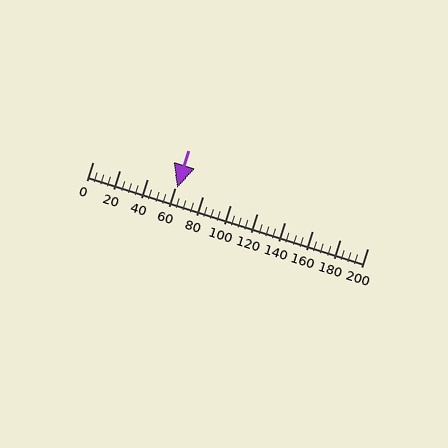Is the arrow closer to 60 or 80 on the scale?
The arrow is closer to 60.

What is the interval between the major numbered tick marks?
The major tick marks are spaced 20 units apart.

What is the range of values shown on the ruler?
The ruler shows values from 0 to 200.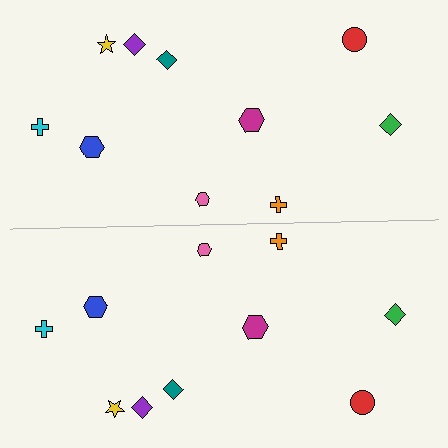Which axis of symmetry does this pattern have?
The pattern has a horizontal axis of symmetry running through the center of the image.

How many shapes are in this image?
There are 20 shapes in this image.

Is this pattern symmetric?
Yes, this pattern has bilateral (reflection) symmetry.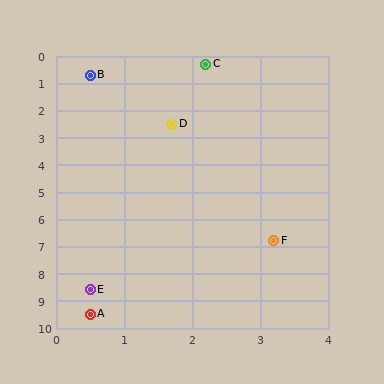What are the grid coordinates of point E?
Point E is at approximately (0.5, 8.6).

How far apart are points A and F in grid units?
Points A and F are about 3.8 grid units apart.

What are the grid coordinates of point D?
Point D is at approximately (1.7, 2.5).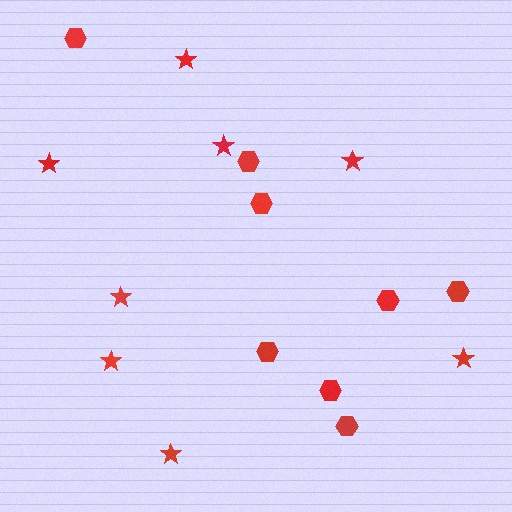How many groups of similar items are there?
There are 2 groups: one group of hexagons (8) and one group of stars (8).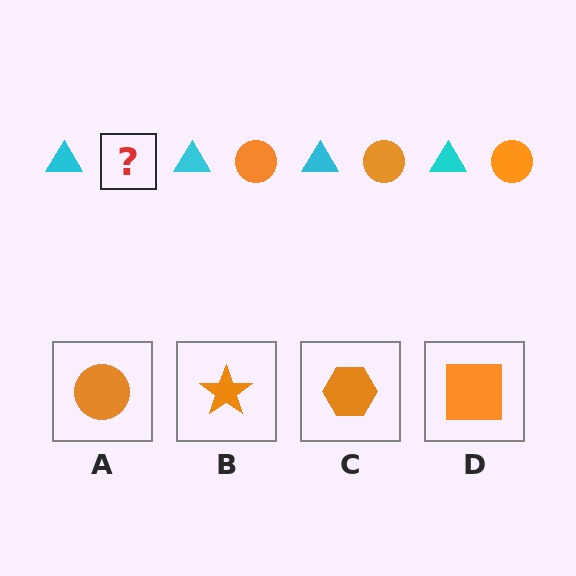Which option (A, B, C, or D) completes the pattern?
A.